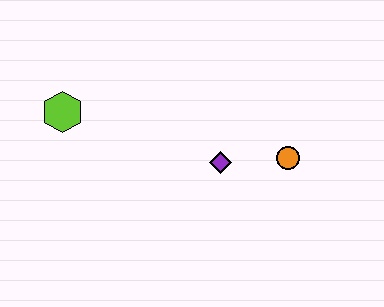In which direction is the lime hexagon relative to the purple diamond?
The lime hexagon is to the left of the purple diamond.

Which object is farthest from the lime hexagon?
The orange circle is farthest from the lime hexagon.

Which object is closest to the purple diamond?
The orange circle is closest to the purple diamond.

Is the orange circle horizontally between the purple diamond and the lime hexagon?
No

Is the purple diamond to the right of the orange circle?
No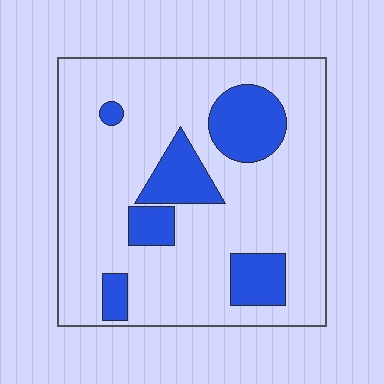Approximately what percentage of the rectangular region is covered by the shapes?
Approximately 20%.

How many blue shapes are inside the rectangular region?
6.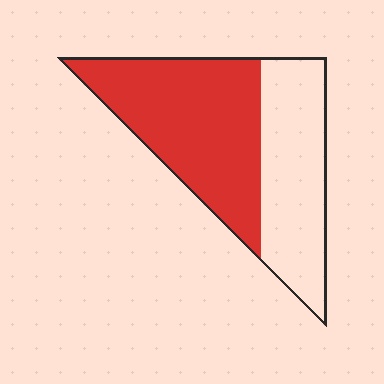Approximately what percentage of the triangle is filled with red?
Approximately 55%.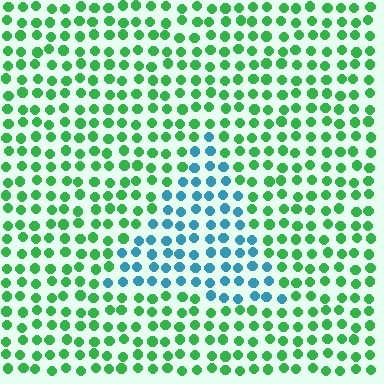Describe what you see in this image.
The image is filled with small green elements in a uniform arrangement. A triangle-shaped region is visible where the elements are tinted to a slightly different hue, forming a subtle color boundary.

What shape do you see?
I see a triangle.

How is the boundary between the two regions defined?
The boundary is defined purely by a slight shift in hue (about 63 degrees). Spacing, size, and orientation are identical on both sides.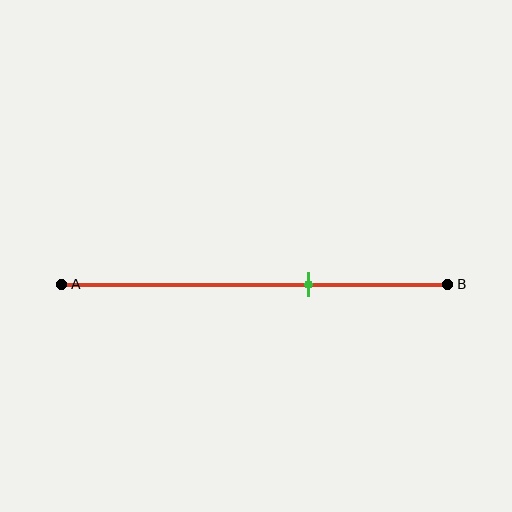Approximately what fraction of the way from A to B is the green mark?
The green mark is approximately 65% of the way from A to B.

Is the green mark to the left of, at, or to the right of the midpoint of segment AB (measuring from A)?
The green mark is to the right of the midpoint of segment AB.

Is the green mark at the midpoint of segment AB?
No, the mark is at about 65% from A, not at the 50% midpoint.